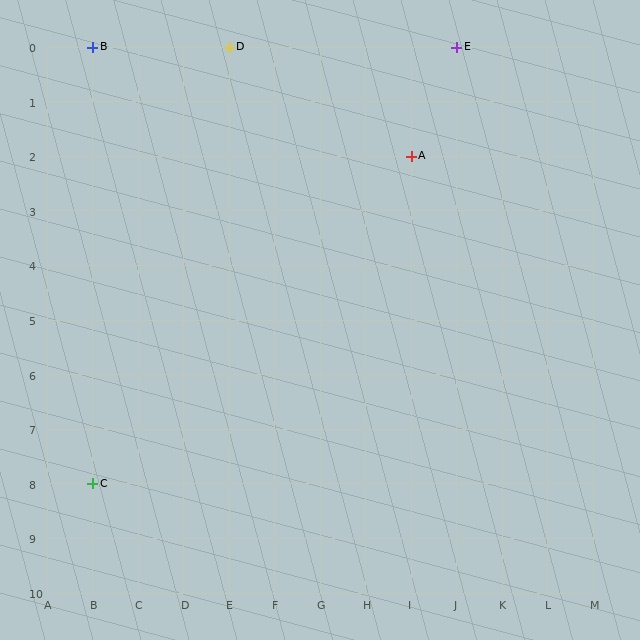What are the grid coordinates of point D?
Point D is at grid coordinates (E, 0).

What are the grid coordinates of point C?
Point C is at grid coordinates (B, 8).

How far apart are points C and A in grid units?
Points C and A are 7 columns and 6 rows apart (about 9.2 grid units diagonally).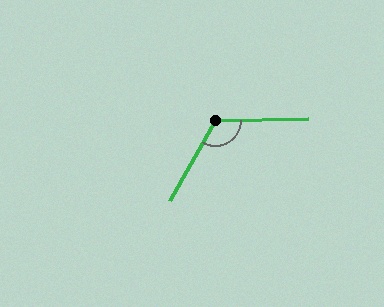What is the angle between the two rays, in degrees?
Approximately 120 degrees.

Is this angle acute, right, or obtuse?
It is obtuse.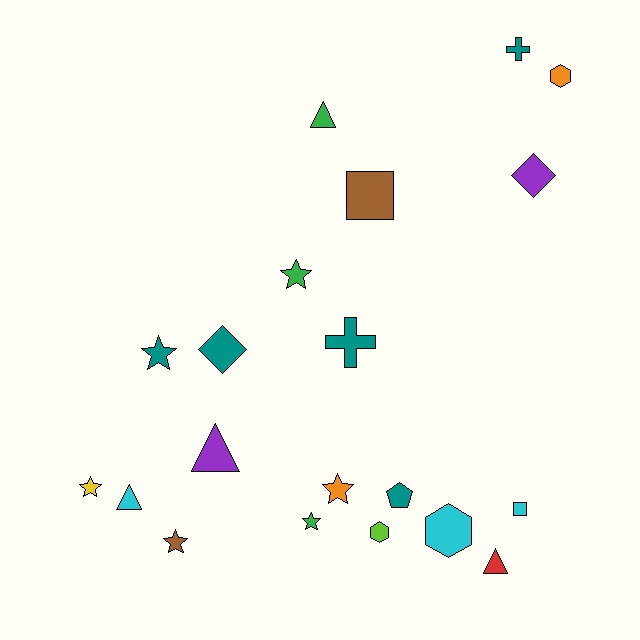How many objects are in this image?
There are 20 objects.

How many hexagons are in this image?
There are 3 hexagons.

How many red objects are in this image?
There is 1 red object.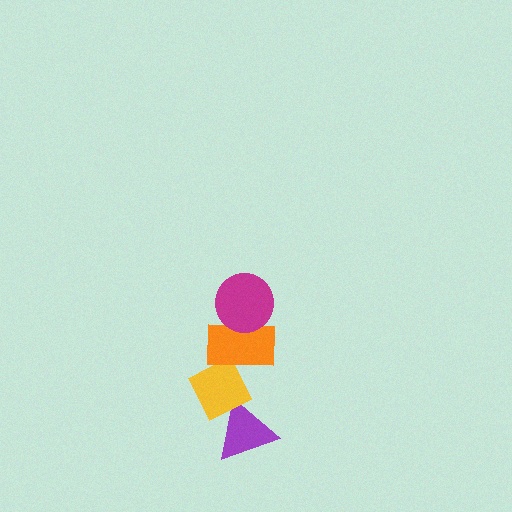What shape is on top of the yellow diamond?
The orange rectangle is on top of the yellow diamond.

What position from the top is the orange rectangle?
The orange rectangle is 2nd from the top.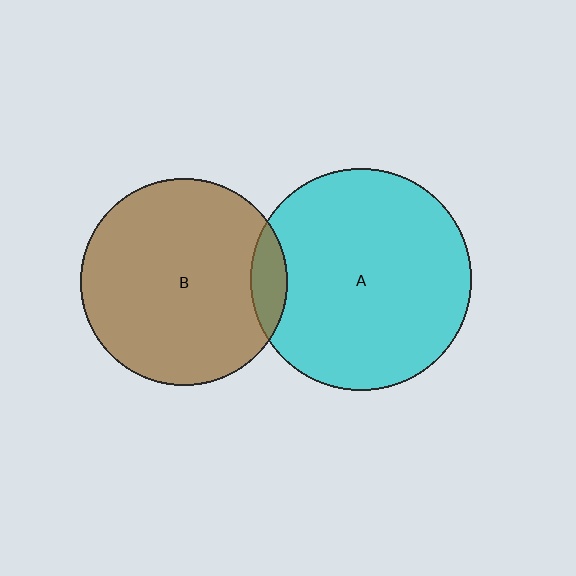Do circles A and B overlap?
Yes.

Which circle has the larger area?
Circle A (cyan).